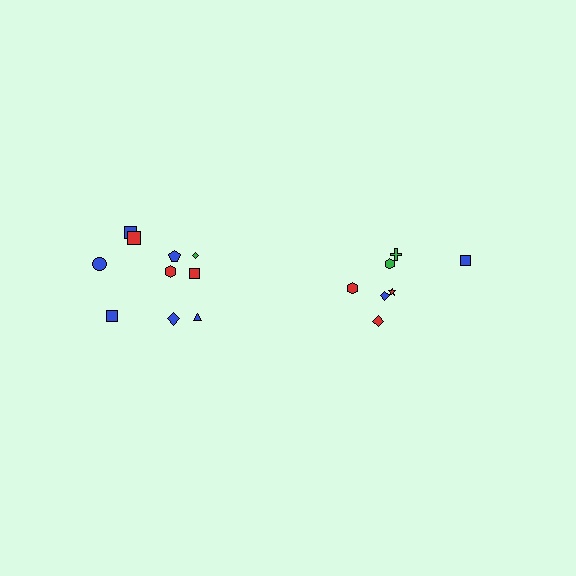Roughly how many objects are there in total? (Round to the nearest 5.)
Roughly 15 objects in total.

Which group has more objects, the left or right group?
The left group.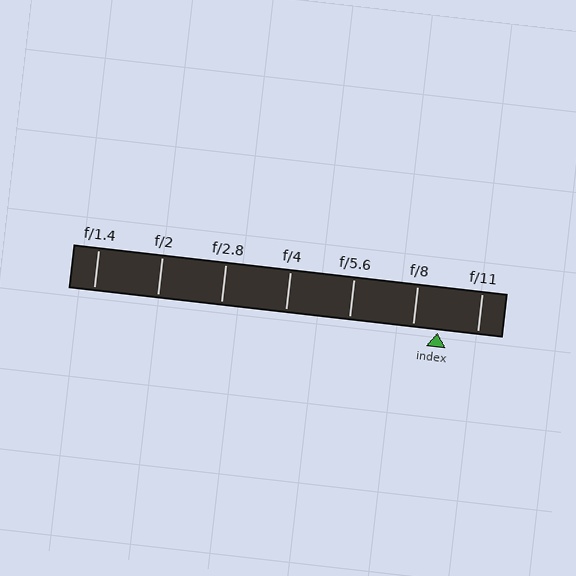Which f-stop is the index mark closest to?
The index mark is closest to f/8.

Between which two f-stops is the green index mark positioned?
The index mark is between f/8 and f/11.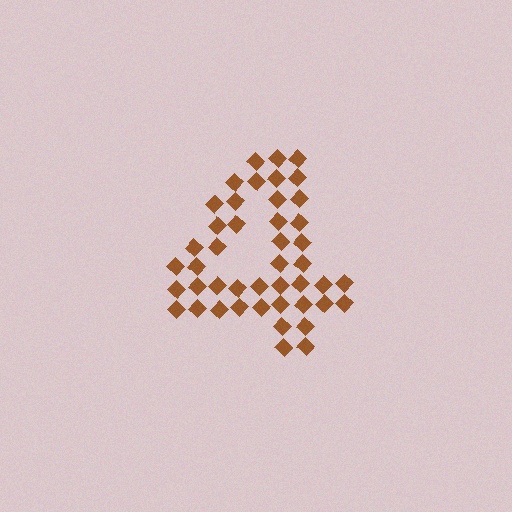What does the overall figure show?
The overall figure shows the digit 4.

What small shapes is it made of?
It is made of small diamonds.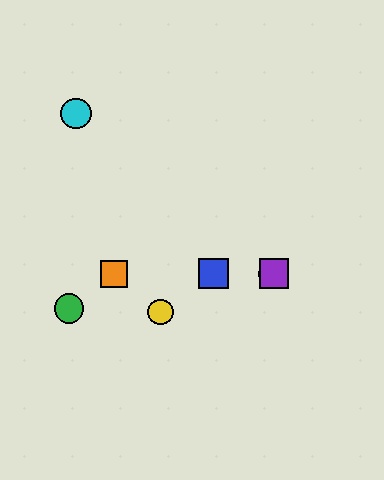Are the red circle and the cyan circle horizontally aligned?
No, the red circle is at y≈274 and the cyan circle is at y≈113.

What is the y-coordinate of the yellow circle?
The yellow circle is at y≈312.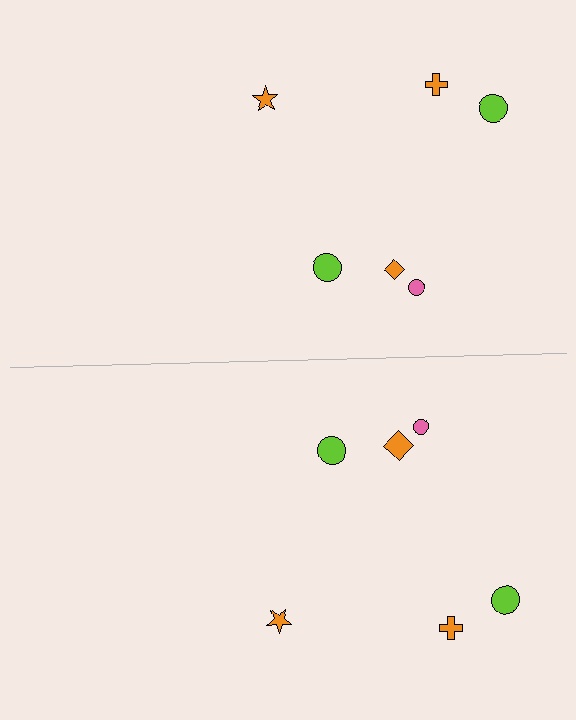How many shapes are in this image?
There are 12 shapes in this image.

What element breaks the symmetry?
The orange diamond on the bottom side has a different size than its mirror counterpart.